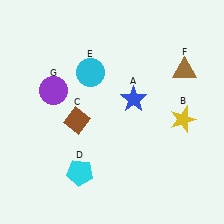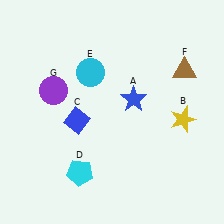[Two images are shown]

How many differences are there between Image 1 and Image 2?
There is 1 difference between the two images.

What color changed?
The diamond (C) changed from brown in Image 1 to blue in Image 2.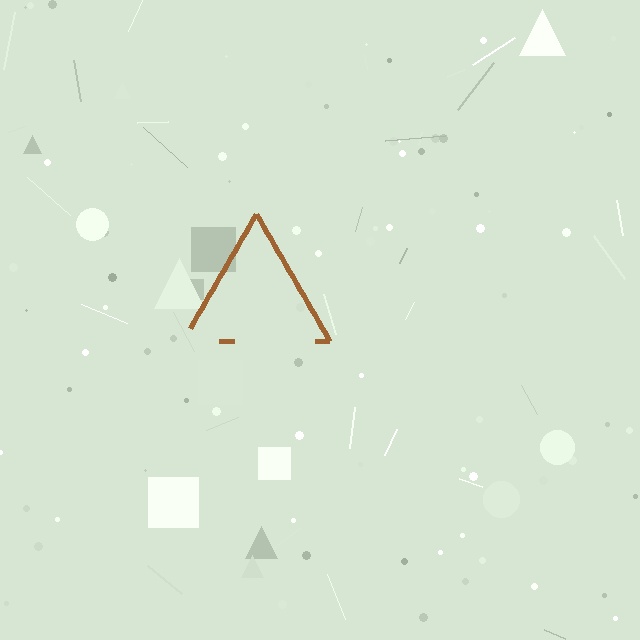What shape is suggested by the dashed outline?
The dashed outline suggests a triangle.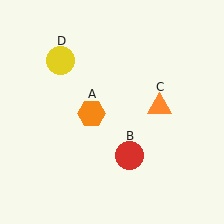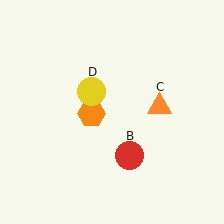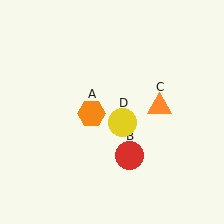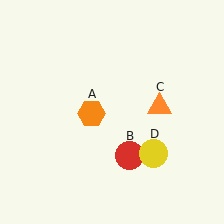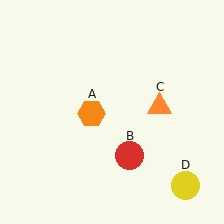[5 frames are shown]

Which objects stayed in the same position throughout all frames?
Orange hexagon (object A) and red circle (object B) and orange triangle (object C) remained stationary.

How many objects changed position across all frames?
1 object changed position: yellow circle (object D).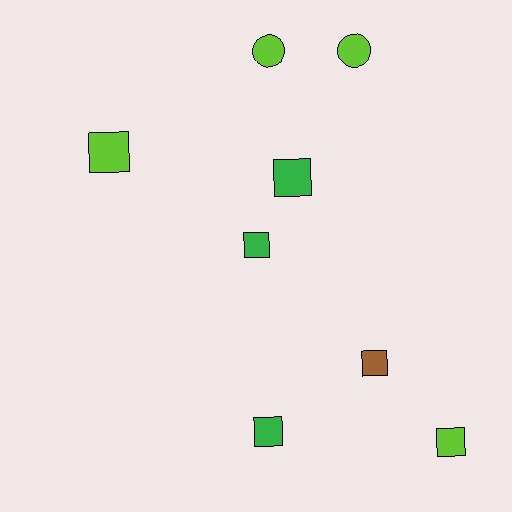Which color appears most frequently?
Lime, with 4 objects.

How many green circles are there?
There are no green circles.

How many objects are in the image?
There are 8 objects.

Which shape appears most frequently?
Square, with 6 objects.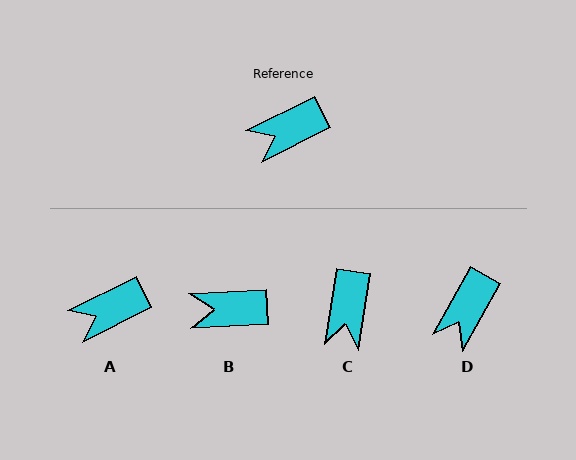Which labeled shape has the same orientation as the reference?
A.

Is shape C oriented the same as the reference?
No, it is off by about 55 degrees.